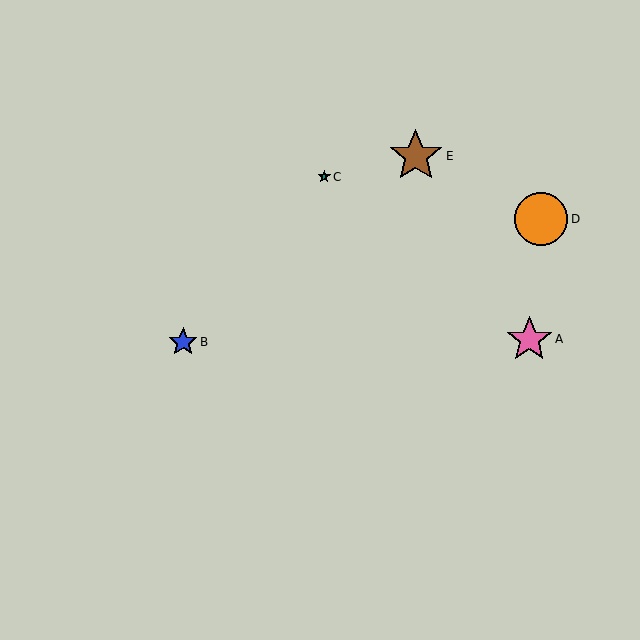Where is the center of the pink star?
The center of the pink star is at (529, 339).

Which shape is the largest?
The brown star (labeled E) is the largest.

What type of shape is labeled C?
Shape C is a teal star.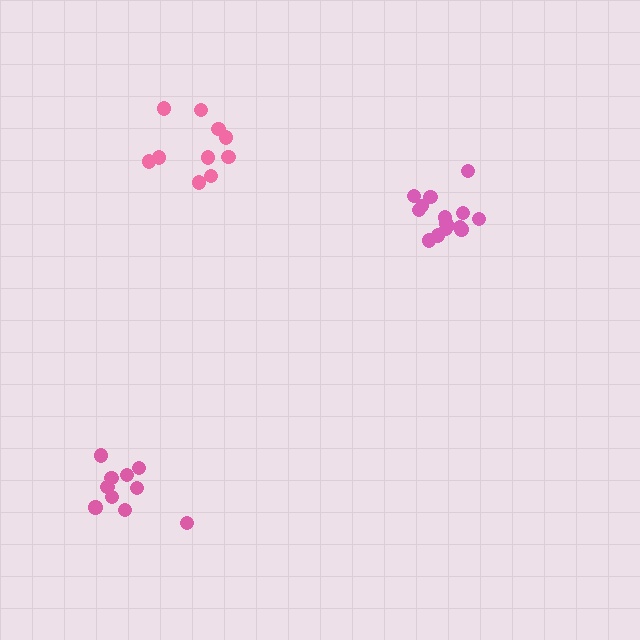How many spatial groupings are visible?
There are 3 spatial groupings.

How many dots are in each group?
Group 1: 10 dots, Group 2: 14 dots, Group 3: 10 dots (34 total).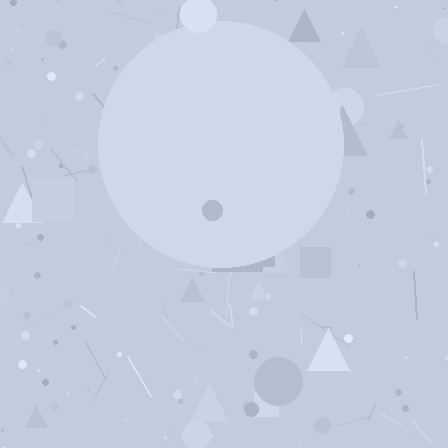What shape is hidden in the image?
A circle is hidden in the image.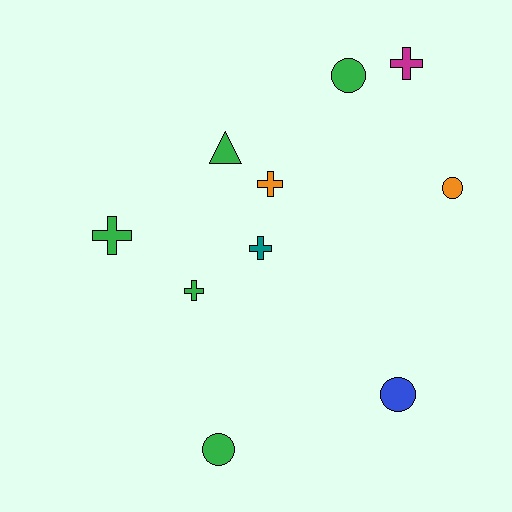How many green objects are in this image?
There are 5 green objects.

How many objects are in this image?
There are 10 objects.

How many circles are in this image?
There are 4 circles.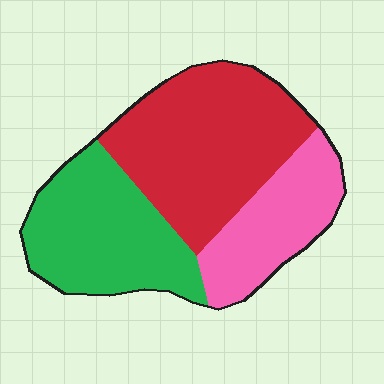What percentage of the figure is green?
Green covers roughly 35% of the figure.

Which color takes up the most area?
Red, at roughly 45%.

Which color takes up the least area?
Pink, at roughly 25%.